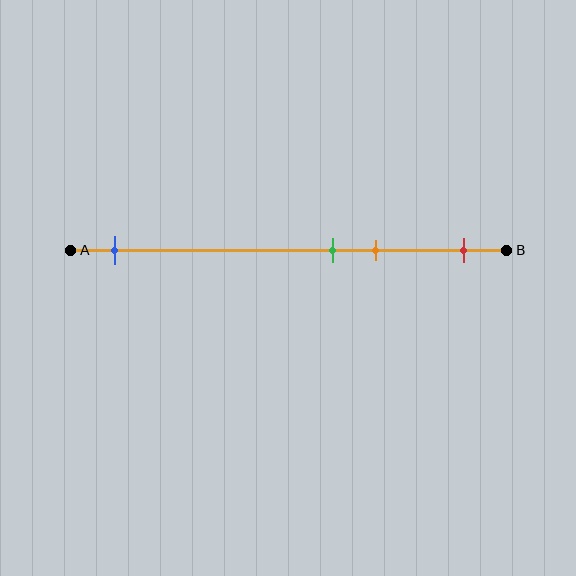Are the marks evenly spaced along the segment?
No, the marks are not evenly spaced.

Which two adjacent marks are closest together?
The green and orange marks are the closest adjacent pair.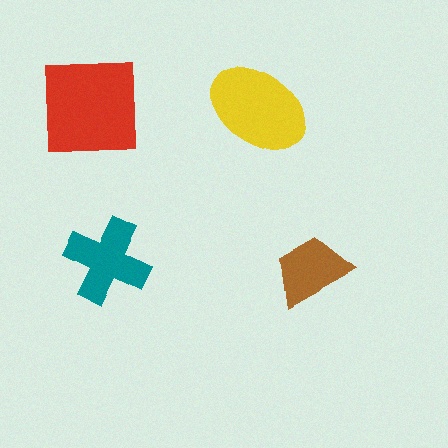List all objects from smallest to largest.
The brown trapezoid, the teal cross, the yellow ellipse, the red square.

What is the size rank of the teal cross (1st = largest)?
3rd.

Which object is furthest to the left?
The red square is leftmost.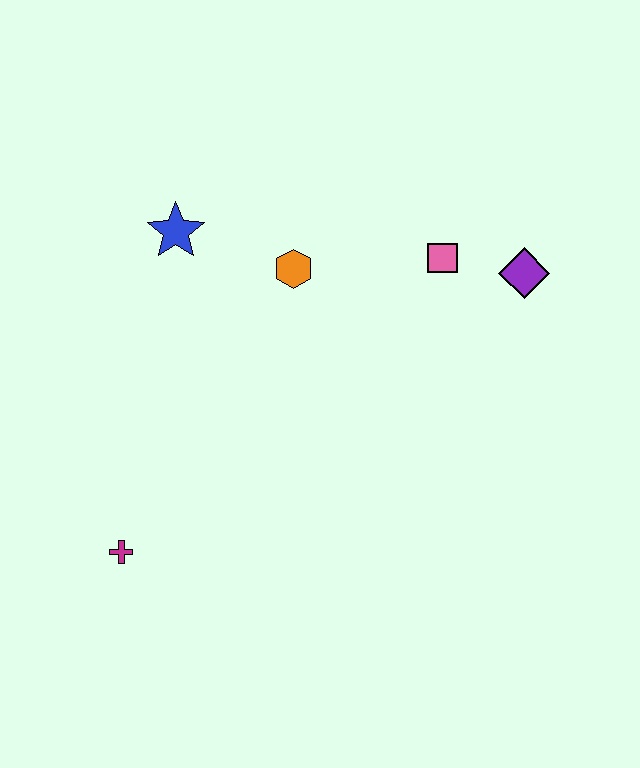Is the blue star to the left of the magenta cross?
No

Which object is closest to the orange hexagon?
The blue star is closest to the orange hexagon.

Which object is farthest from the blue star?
The purple diamond is farthest from the blue star.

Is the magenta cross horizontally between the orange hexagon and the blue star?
No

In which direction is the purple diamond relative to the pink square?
The purple diamond is to the right of the pink square.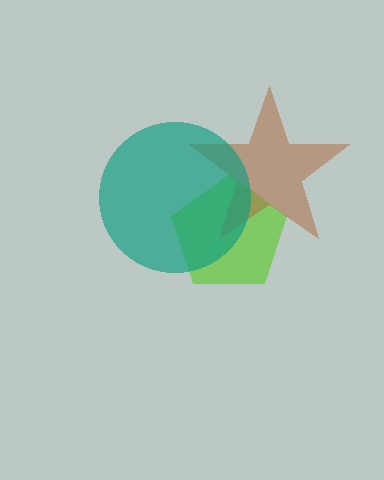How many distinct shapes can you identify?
There are 3 distinct shapes: a lime pentagon, a brown star, a teal circle.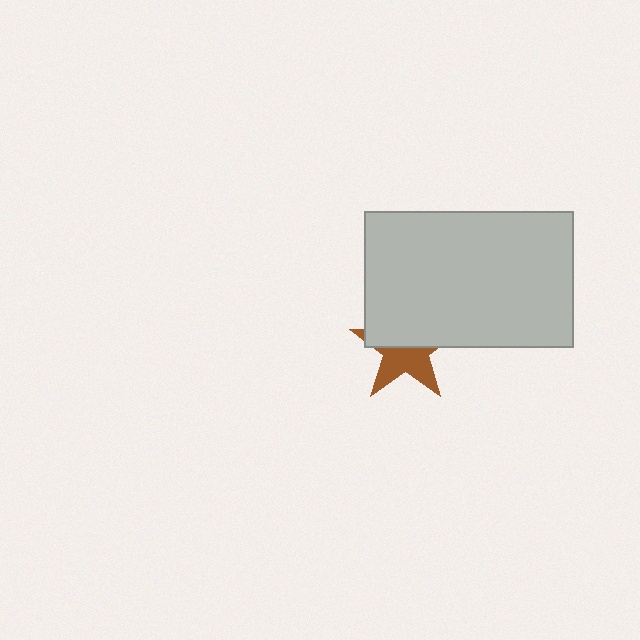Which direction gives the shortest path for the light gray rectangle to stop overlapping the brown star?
Moving up gives the shortest separation.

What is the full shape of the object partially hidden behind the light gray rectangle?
The partially hidden object is a brown star.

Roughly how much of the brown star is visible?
About half of it is visible (roughly 49%).